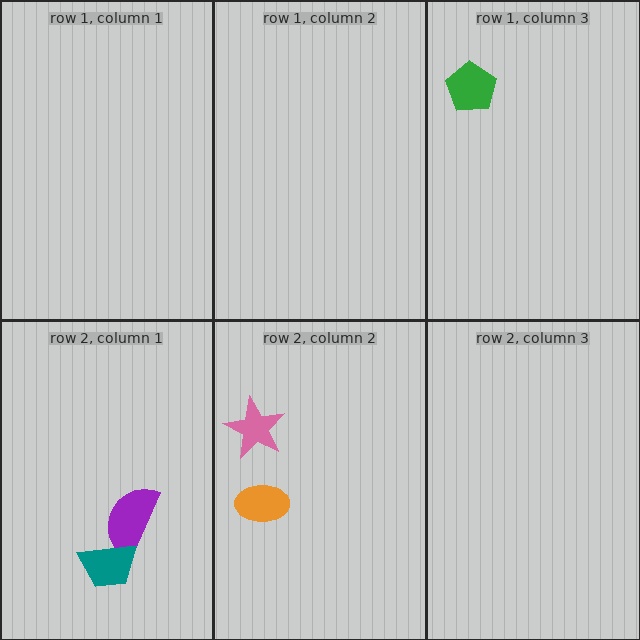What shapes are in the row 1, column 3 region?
The green pentagon.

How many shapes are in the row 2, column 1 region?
2.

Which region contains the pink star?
The row 2, column 2 region.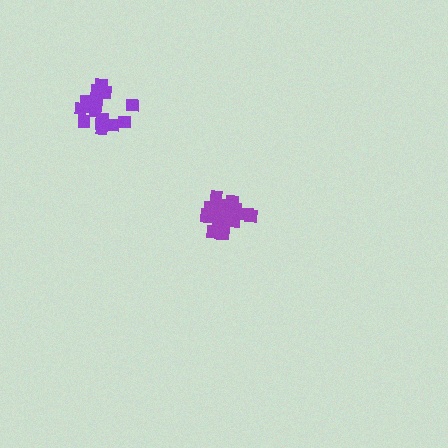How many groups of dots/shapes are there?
There are 2 groups.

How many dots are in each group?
Group 1: 20 dots, Group 2: 16 dots (36 total).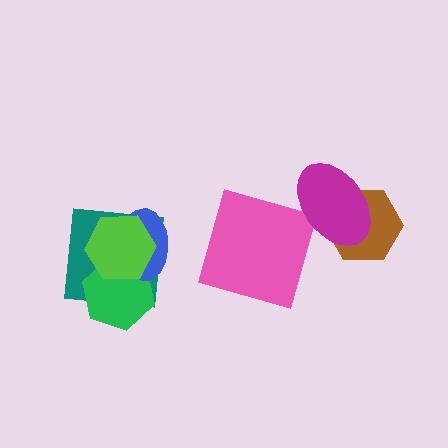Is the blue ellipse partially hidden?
Yes, it is partially covered by another shape.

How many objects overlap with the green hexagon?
3 objects overlap with the green hexagon.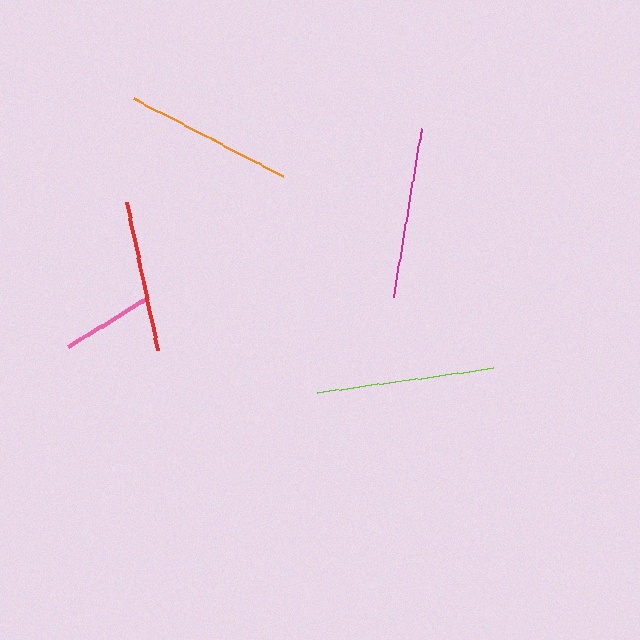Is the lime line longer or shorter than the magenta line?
The lime line is longer than the magenta line.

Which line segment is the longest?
The lime line is the longest at approximately 177 pixels.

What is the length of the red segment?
The red segment is approximately 151 pixels long.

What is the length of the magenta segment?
The magenta segment is approximately 171 pixels long.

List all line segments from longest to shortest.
From longest to shortest: lime, magenta, orange, red, pink.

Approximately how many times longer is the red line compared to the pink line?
The red line is approximately 1.6 times the length of the pink line.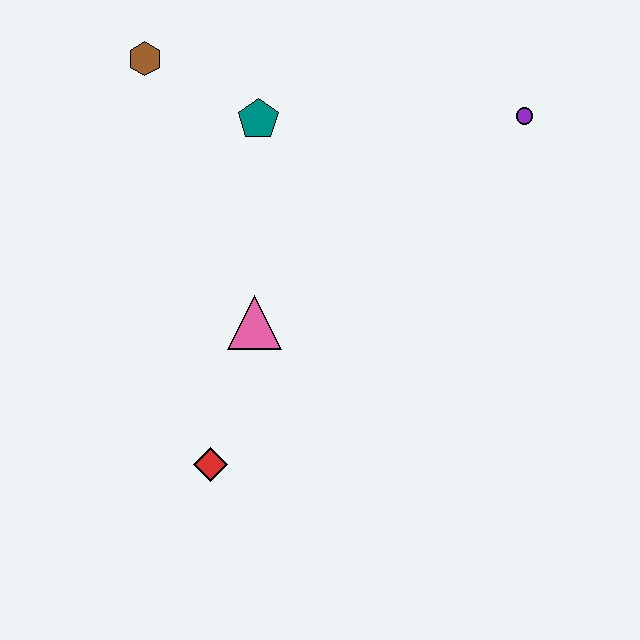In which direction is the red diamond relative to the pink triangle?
The red diamond is below the pink triangle.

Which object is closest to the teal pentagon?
The brown hexagon is closest to the teal pentagon.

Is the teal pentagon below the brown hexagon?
Yes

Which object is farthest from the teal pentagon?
The red diamond is farthest from the teal pentagon.